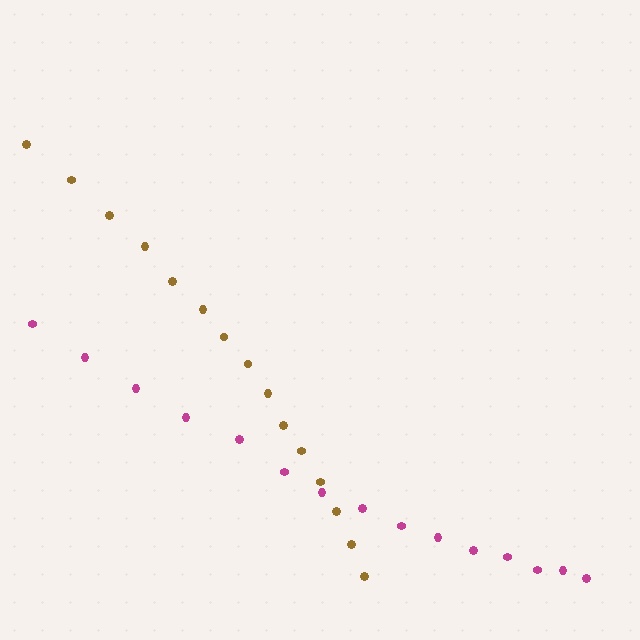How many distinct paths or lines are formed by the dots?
There are 2 distinct paths.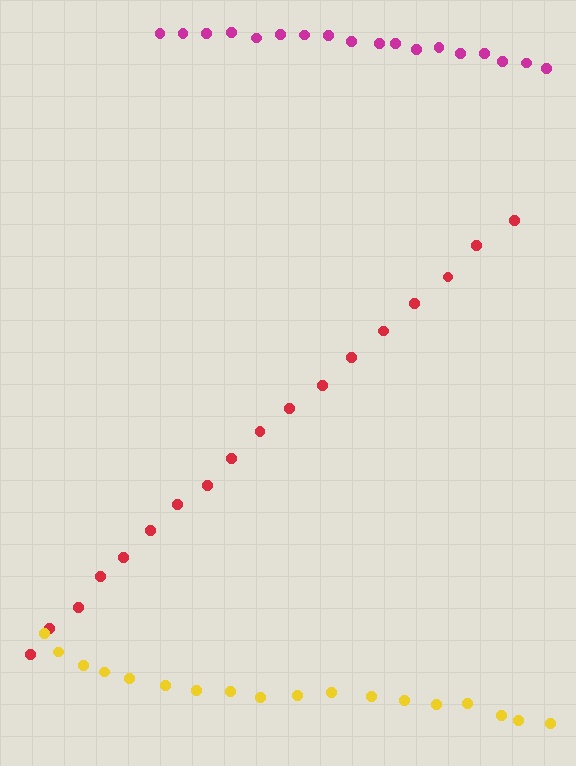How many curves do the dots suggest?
There are 3 distinct paths.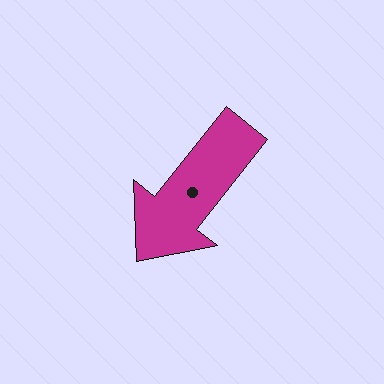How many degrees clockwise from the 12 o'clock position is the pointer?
Approximately 219 degrees.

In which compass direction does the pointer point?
Southwest.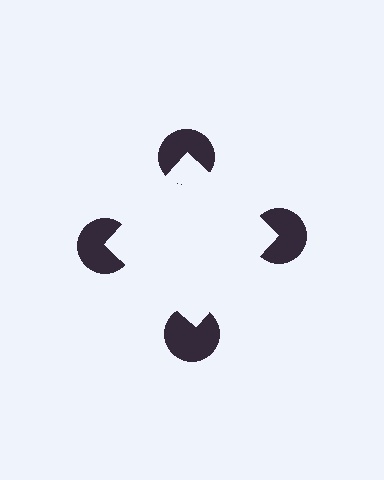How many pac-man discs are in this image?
There are 4 — one at each vertex of the illusory square.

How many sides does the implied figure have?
4 sides.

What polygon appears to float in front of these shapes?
An illusory square — its edges are inferred from the aligned wedge cuts in the pac-man discs, not physically drawn.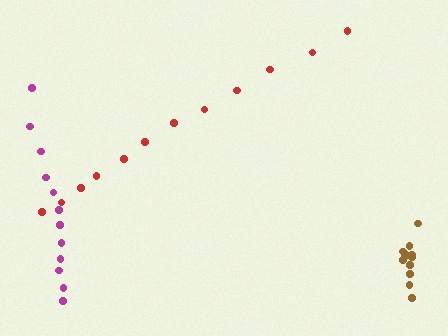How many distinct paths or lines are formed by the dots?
There are 3 distinct paths.